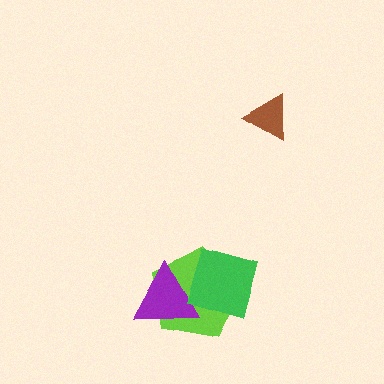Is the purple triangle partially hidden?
Yes, it is partially covered by another shape.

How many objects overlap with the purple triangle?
2 objects overlap with the purple triangle.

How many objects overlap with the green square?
2 objects overlap with the green square.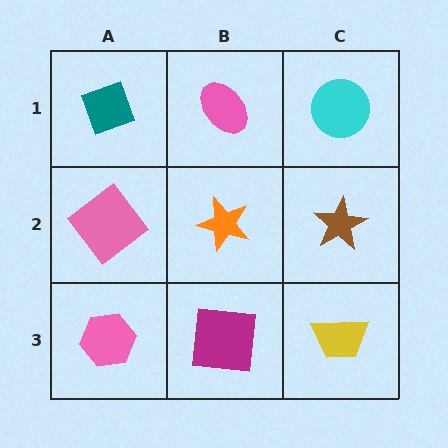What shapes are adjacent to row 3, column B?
An orange star (row 2, column B), a pink hexagon (row 3, column A), a yellow trapezoid (row 3, column C).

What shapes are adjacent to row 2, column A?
A teal diamond (row 1, column A), a pink hexagon (row 3, column A), an orange star (row 2, column B).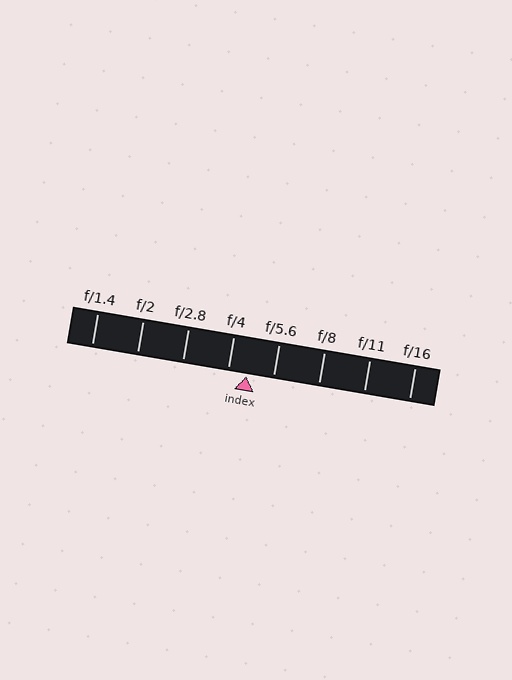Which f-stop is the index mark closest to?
The index mark is closest to f/4.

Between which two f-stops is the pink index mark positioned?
The index mark is between f/4 and f/5.6.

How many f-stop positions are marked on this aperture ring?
There are 8 f-stop positions marked.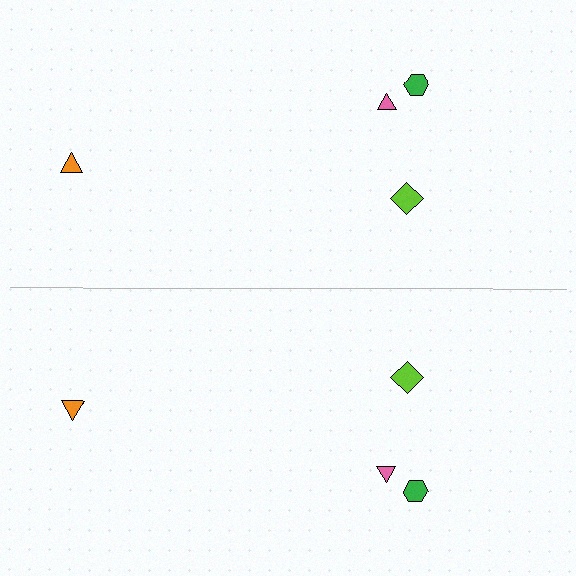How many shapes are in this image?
There are 8 shapes in this image.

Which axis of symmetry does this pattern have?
The pattern has a horizontal axis of symmetry running through the center of the image.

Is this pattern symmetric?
Yes, this pattern has bilateral (reflection) symmetry.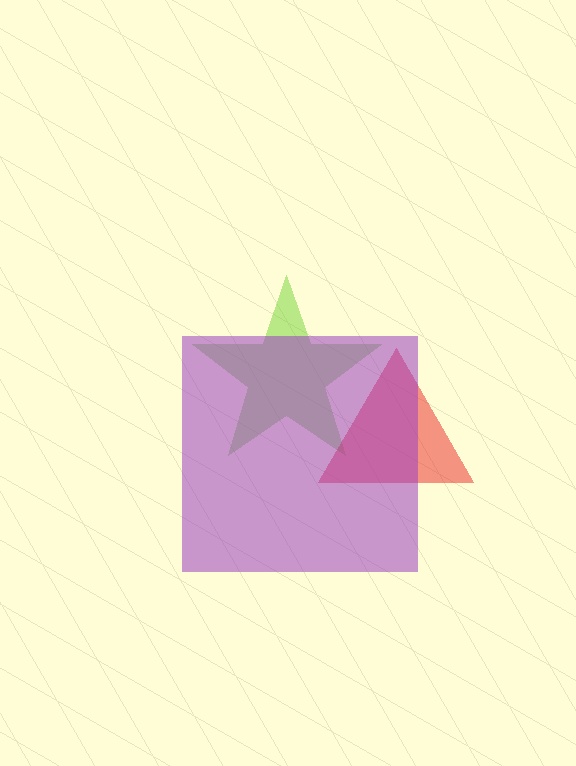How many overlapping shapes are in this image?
There are 3 overlapping shapes in the image.